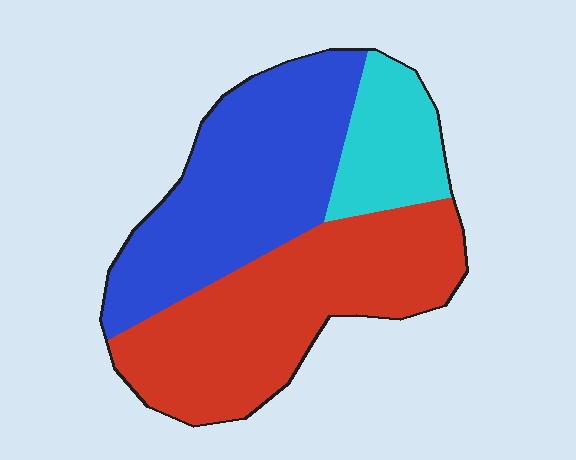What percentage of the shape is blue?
Blue covers 40% of the shape.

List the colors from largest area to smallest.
From largest to smallest: red, blue, cyan.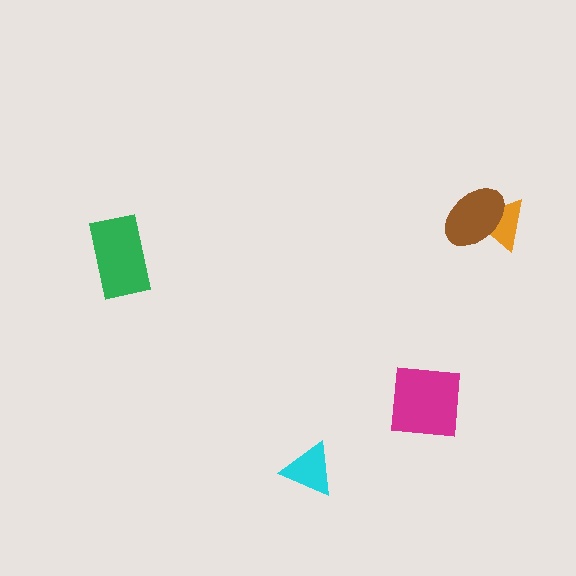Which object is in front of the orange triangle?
The brown ellipse is in front of the orange triangle.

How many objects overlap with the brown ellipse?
1 object overlaps with the brown ellipse.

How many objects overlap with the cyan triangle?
0 objects overlap with the cyan triangle.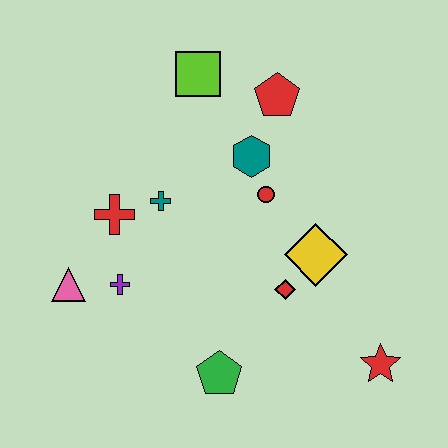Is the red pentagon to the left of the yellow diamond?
Yes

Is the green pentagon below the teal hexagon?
Yes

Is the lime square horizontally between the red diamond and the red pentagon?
No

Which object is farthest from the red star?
The lime square is farthest from the red star.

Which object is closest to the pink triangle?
The purple cross is closest to the pink triangle.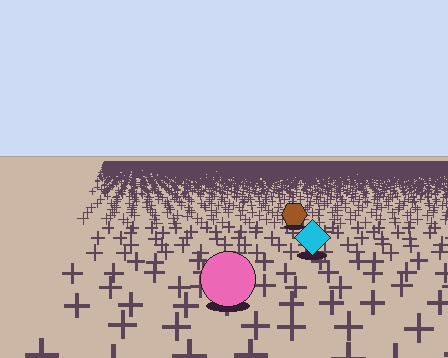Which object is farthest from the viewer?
The brown hexagon is farthest from the viewer. It appears smaller and the ground texture around it is denser.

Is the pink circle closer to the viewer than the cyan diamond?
Yes. The pink circle is closer — you can tell from the texture gradient: the ground texture is coarser near it.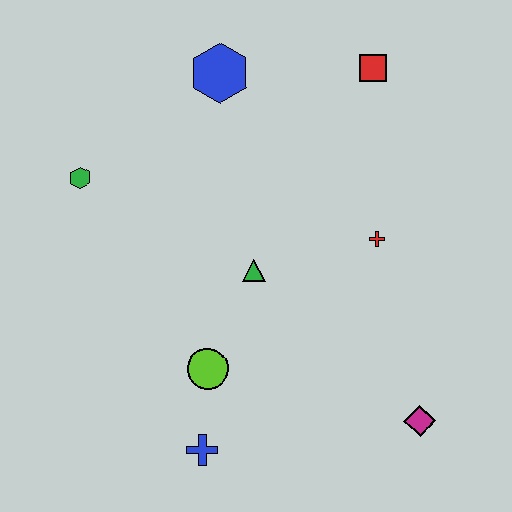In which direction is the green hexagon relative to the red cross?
The green hexagon is to the left of the red cross.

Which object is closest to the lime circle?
The blue cross is closest to the lime circle.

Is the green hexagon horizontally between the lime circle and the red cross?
No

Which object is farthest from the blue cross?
The red square is farthest from the blue cross.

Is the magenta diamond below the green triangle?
Yes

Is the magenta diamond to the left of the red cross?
No